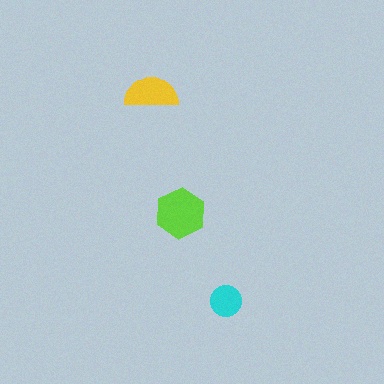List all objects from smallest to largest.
The cyan circle, the yellow semicircle, the lime hexagon.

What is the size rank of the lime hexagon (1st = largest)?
1st.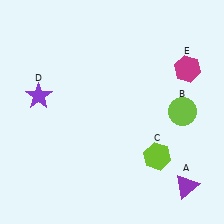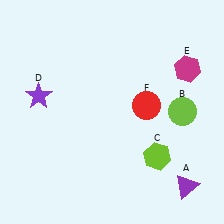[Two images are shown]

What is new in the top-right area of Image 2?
A red circle (F) was added in the top-right area of Image 2.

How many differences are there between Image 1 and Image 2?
There is 1 difference between the two images.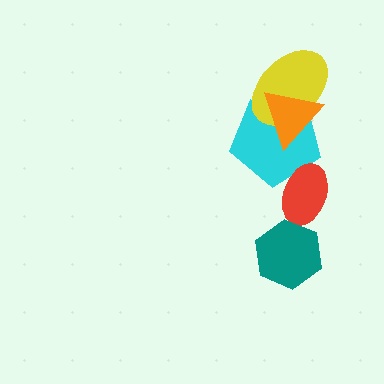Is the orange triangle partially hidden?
No, no other shape covers it.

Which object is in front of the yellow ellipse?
The orange triangle is in front of the yellow ellipse.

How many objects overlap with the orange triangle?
2 objects overlap with the orange triangle.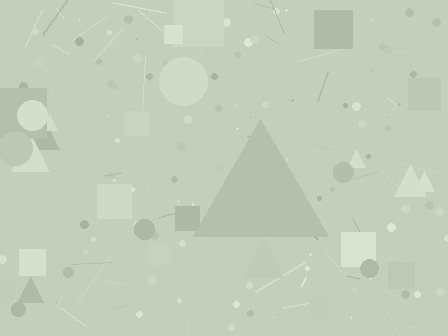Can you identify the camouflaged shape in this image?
The camouflaged shape is a triangle.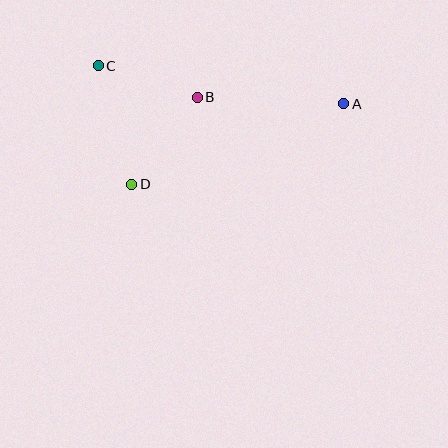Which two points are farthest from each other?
Points A and C are farthest from each other.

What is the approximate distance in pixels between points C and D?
The distance between C and D is approximately 123 pixels.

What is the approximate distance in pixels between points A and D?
The distance between A and D is approximately 227 pixels.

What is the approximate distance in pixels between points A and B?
The distance between A and B is approximately 147 pixels.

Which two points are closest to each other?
Points B and C are closest to each other.